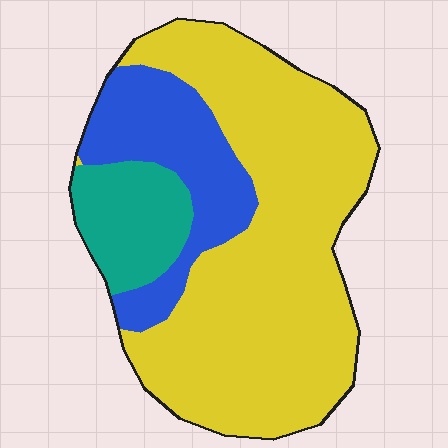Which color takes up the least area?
Teal, at roughly 15%.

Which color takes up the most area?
Yellow, at roughly 65%.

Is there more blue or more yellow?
Yellow.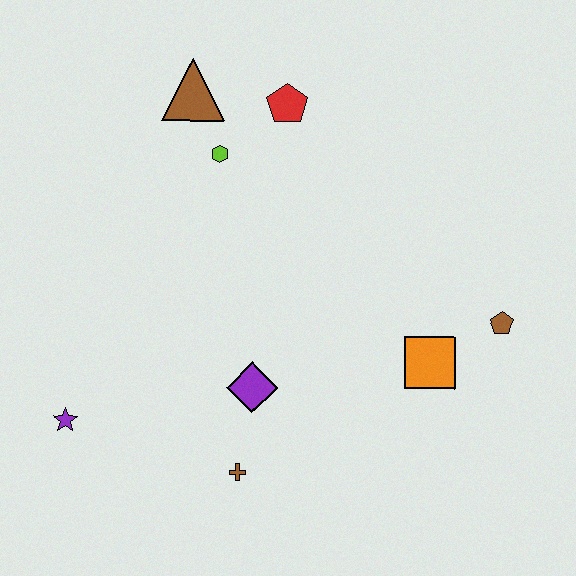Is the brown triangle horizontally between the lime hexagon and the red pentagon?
No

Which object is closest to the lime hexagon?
The brown triangle is closest to the lime hexagon.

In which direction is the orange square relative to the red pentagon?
The orange square is below the red pentagon.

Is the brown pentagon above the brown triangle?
No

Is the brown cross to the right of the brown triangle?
Yes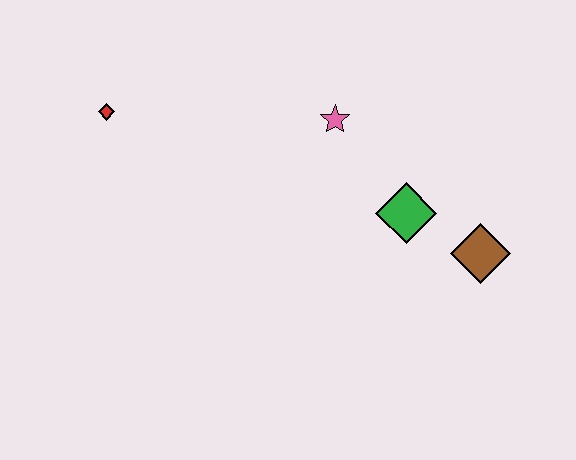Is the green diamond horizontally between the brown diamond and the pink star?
Yes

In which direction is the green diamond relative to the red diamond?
The green diamond is to the right of the red diamond.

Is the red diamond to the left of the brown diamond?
Yes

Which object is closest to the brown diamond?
The green diamond is closest to the brown diamond.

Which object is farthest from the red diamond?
The brown diamond is farthest from the red diamond.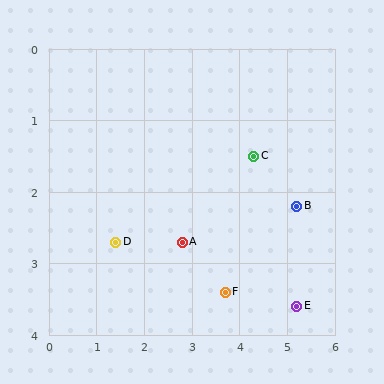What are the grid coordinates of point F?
Point F is at approximately (3.7, 3.4).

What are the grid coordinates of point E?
Point E is at approximately (5.2, 3.6).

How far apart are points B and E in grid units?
Points B and E are about 1.4 grid units apart.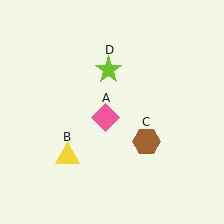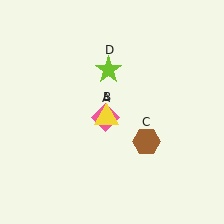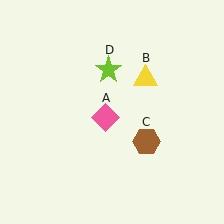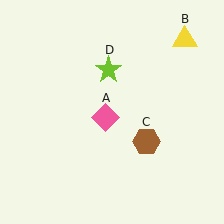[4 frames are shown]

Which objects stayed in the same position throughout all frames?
Pink diamond (object A) and brown hexagon (object C) and lime star (object D) remained stationary.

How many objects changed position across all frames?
1 object changed position: yellow triangle (object B).